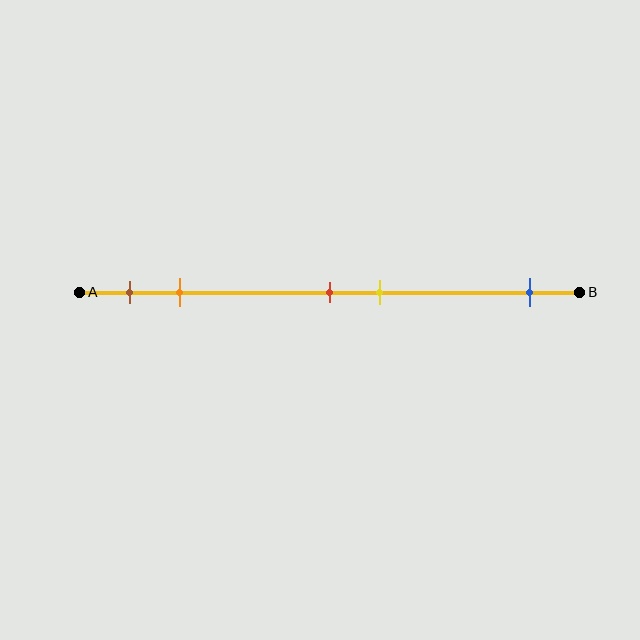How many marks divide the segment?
There are 5 marks dividing the segment.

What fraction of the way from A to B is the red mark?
The red mark is approximately 50% (0.5) of the way from A to B.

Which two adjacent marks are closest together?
The red and yellow marks are the closest adjacent pair.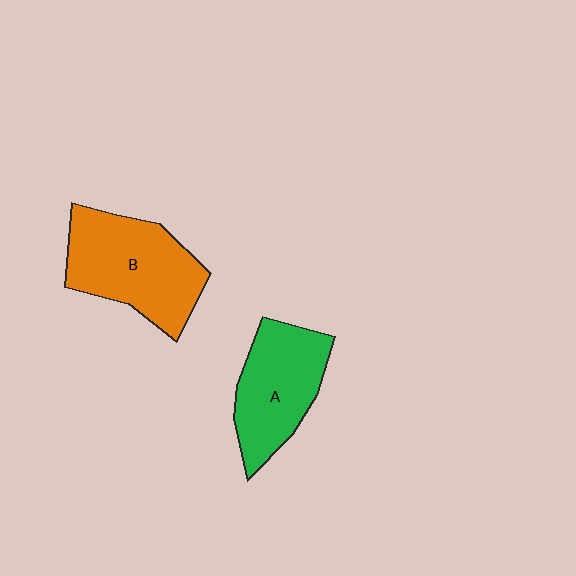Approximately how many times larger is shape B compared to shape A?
Approximately 1.2 times.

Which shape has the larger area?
Shape B (orange).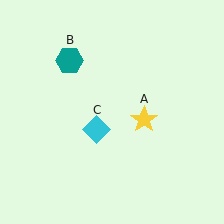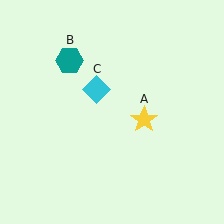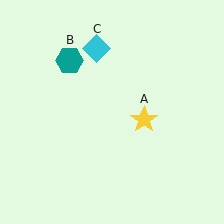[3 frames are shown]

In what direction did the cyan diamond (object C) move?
The cyan diamond (object C) moved up.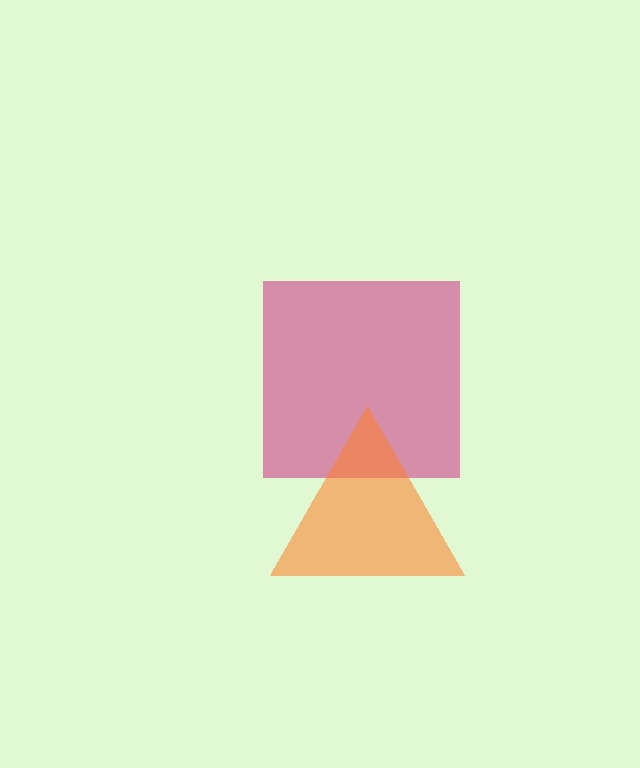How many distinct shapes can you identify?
There are 2 distinct shapes: a magenta square, an orange triangle.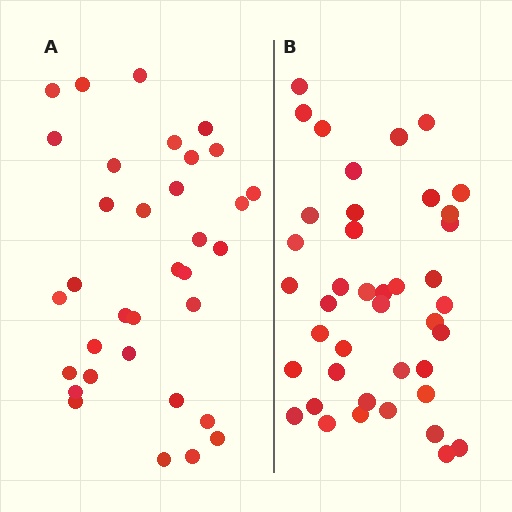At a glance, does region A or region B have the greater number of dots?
Region B (the right region) has more dots.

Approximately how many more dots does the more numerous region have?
Region B has roughly 8 or so more dots than region A.